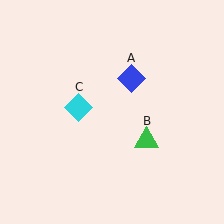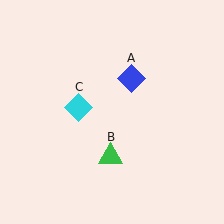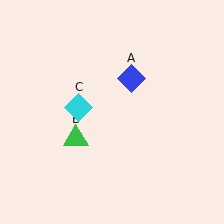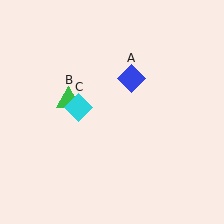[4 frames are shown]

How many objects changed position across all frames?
1 object changed position: green triangle (object B).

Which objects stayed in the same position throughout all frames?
Blue diamond (object A) and cyan diamond (object C) remained stationary.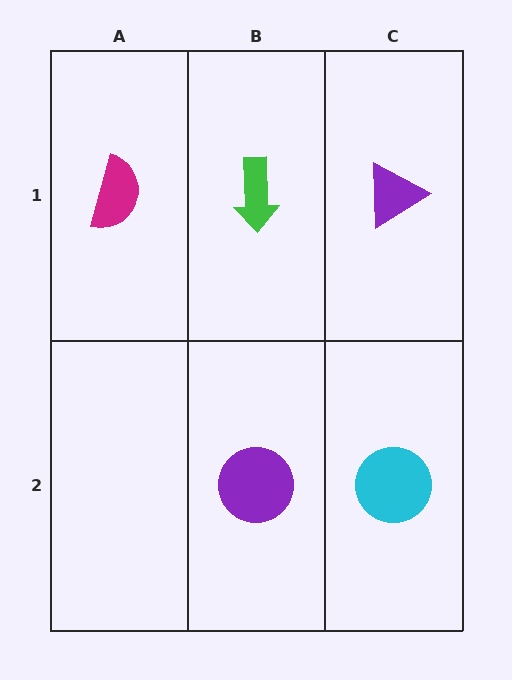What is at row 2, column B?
A purple circle.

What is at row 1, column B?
A green arrow.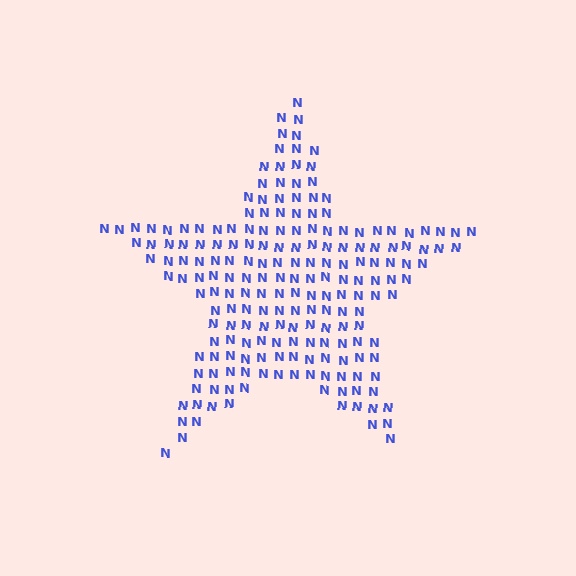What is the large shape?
The large shape is a star.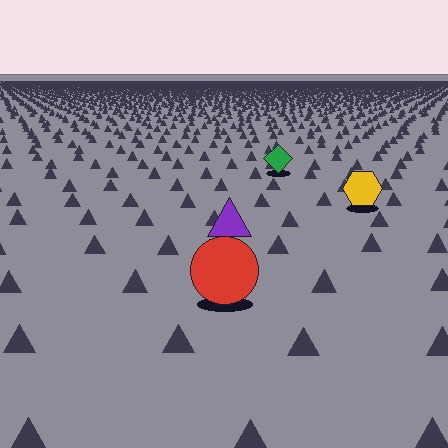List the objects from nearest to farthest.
From nearest to farthest: the red circle, the purple triangle, the yellow hexagon, the green diamond.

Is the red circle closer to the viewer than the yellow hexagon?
Yes. The red circle is closer — you can tell from the texture gradient: the ground texture is coarser near it.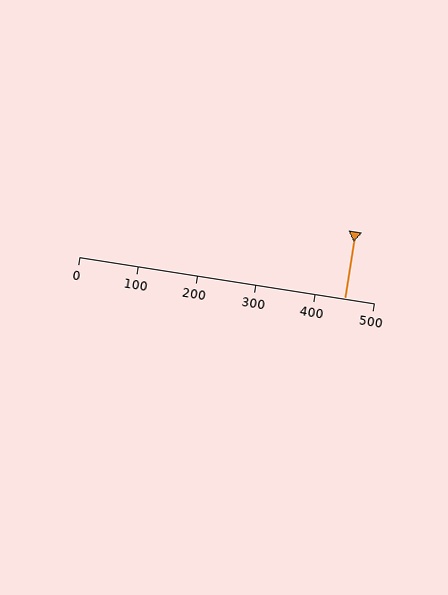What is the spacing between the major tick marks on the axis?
The major ticks are spaced 100 apart.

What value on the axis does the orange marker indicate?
The marker indicates approximately 450.